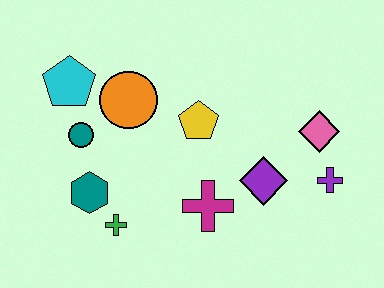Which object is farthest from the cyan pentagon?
The purple cross is farthest from the cyan pentagon.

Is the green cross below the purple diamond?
Yes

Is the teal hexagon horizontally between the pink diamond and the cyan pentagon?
Yes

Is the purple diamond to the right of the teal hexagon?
Yes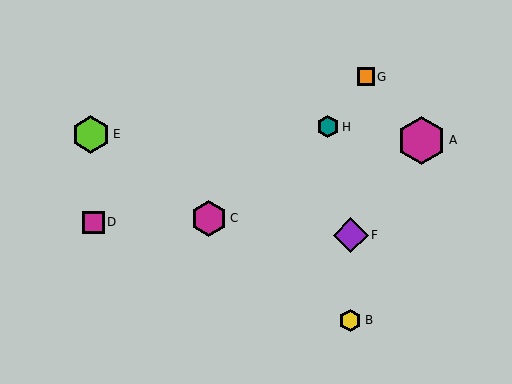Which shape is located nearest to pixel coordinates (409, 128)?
The magenta hexagon (labeled A) at (422, 140) is nearest to that location.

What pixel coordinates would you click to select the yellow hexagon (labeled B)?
Click at (350, 320) to select the yellow hexagon B.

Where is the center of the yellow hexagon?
The center of the yellow hexagon is at (350, 320).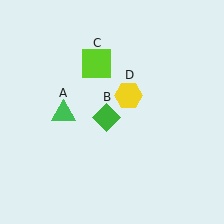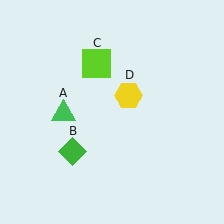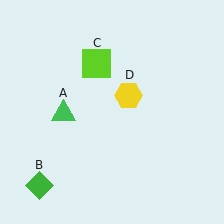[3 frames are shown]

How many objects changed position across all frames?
1 object changed position: green diamond (object B).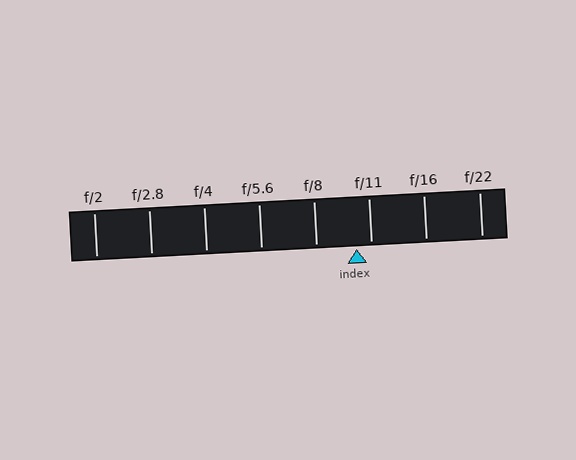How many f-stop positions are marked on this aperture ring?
There are 8 f-stop positions marked.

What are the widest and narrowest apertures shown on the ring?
The widest aperture shown is f/2 and the narrowest is f/22.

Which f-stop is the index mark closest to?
The index mark is closest to f/11.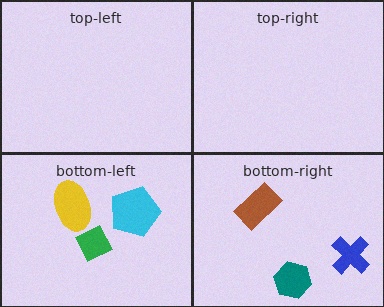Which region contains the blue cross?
The bottom-right region.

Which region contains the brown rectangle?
The bottom-right region.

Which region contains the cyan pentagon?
The bottom-left region.